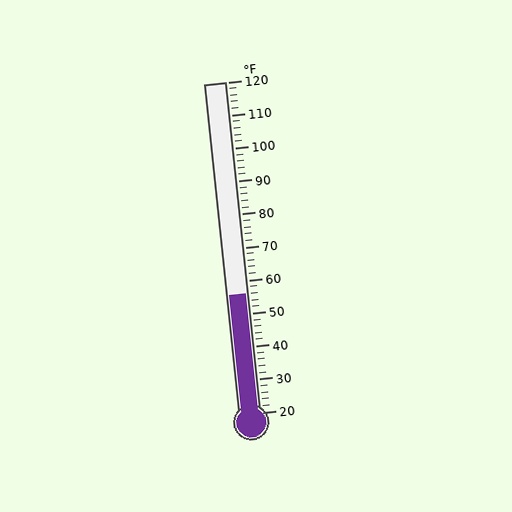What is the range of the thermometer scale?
The thermometer scale ranges from 20°F to 120°F.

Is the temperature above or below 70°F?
The temperature is below 70°F.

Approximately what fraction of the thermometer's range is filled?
The thermometer is filled to approximately 35% of its range.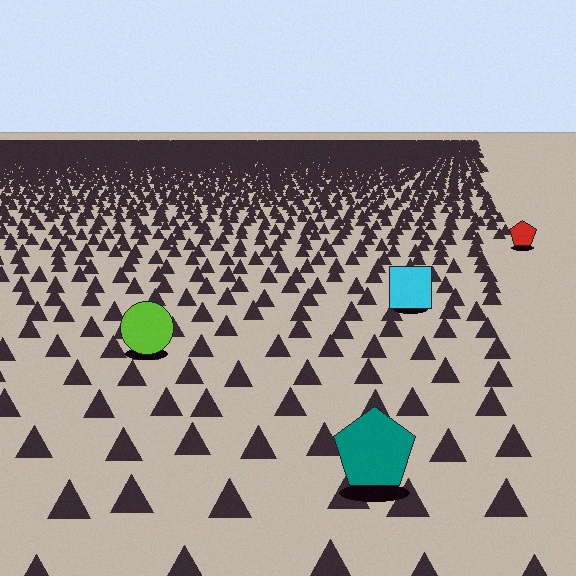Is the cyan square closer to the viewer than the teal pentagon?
No. The teal pentagon is closer — you can tell from the texture gradient: the ground texture is coarser near it.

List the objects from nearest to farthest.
From nearest to farthest: the teal pentagon, the lime circle, the cyan square, the red pentagon.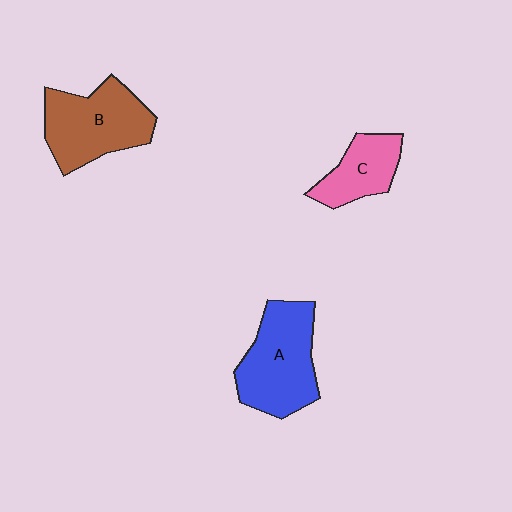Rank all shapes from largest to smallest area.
From largest to smallest: A (blue), B (brown), C (pink).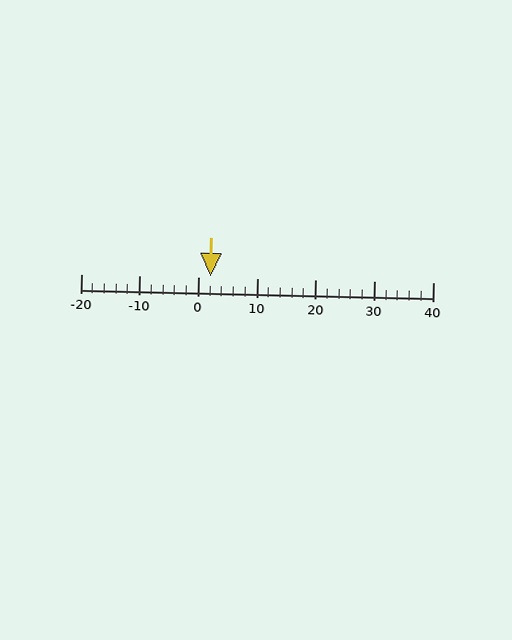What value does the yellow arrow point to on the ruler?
The yellow arrow points to approximately 2.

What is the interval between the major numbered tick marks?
The major tick marks are spaced 10 units apart.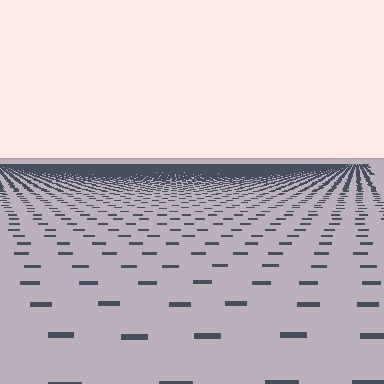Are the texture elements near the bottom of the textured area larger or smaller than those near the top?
Larger. Near the bottom, elements are closer to the viewer and appear at a bigger on-screen size.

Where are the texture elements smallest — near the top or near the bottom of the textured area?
Near the top.